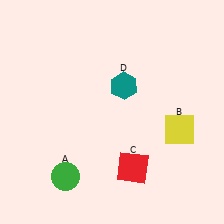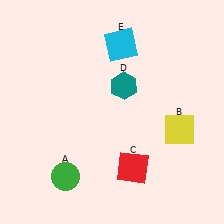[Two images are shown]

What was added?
A cyan square (E) was added in Image 2.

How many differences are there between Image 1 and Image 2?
There is 1 difference between the two images.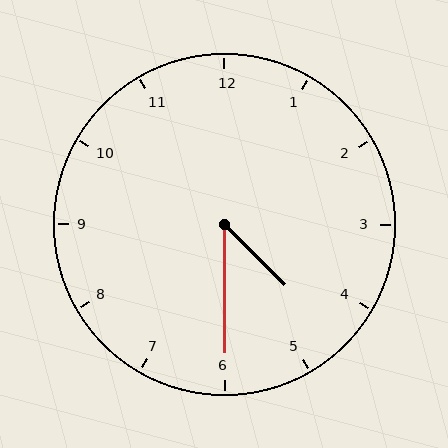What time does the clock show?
4:30.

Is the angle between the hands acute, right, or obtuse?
It is acute.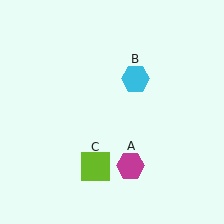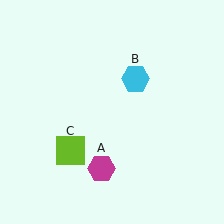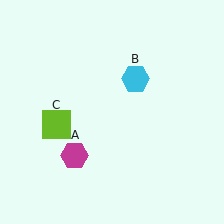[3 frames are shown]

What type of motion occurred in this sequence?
The magenta hexagon (object A), lime square (object C) rotated clockwise around the center of the scene.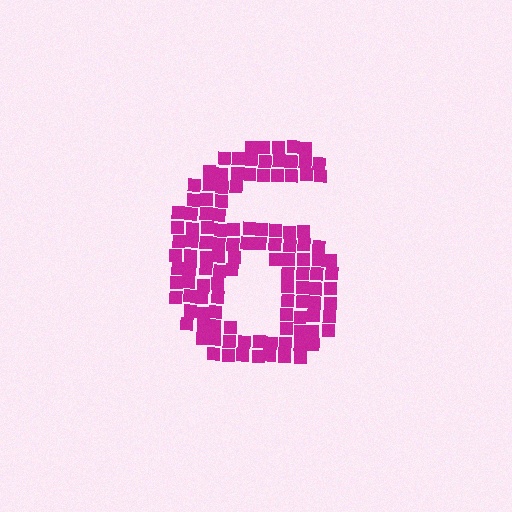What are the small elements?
The small elements are squares.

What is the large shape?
The large shape is the digit 6.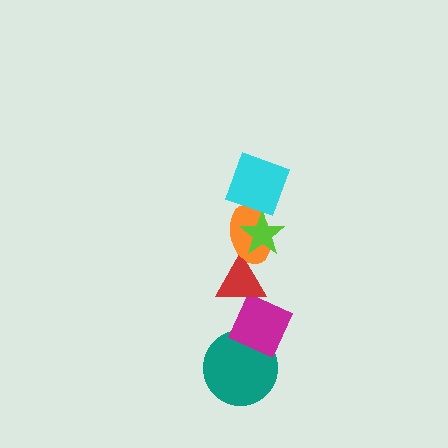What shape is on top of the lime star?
The cyan square is on top of the lime star.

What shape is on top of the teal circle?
The magenta diamond is on top of the teal circle.